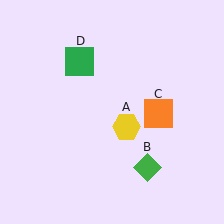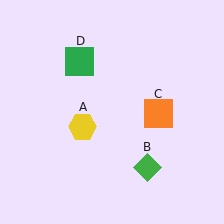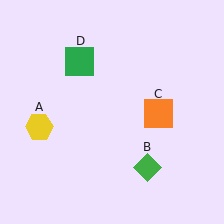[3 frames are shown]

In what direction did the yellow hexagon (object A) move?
The yellow hexagon (object A) moved left.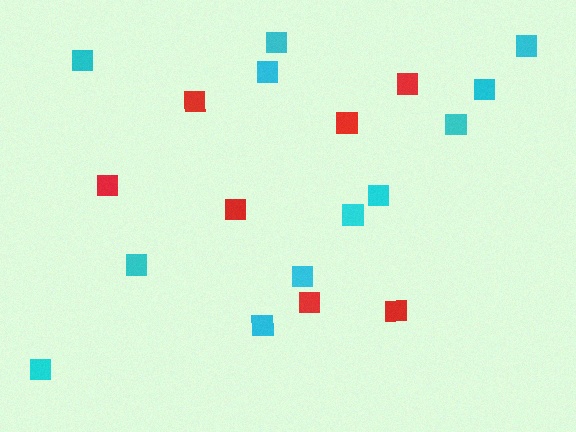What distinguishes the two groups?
There are 2 groups: one group of red squares (7) and one group of cyan squares (12).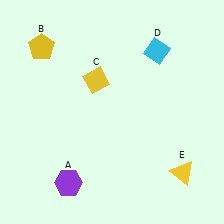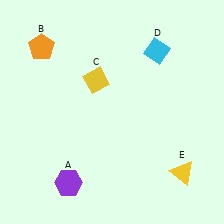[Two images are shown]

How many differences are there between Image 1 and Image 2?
There is 1 difference between the two images.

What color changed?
The pentagon (B) changed from yellow in Image 1 to orange in Image 2.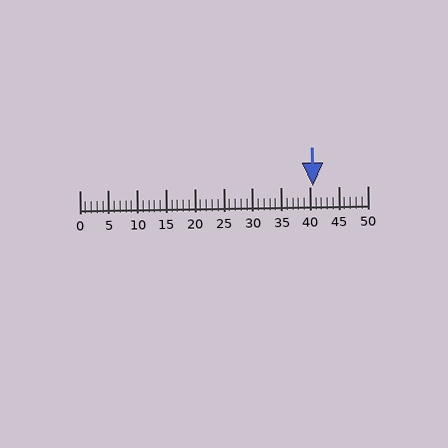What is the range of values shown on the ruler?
The ruler shows values from 0 to 50.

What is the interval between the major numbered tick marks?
The major tick marks are spaced 5 units apart.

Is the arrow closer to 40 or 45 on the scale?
The arrow is closer to 40.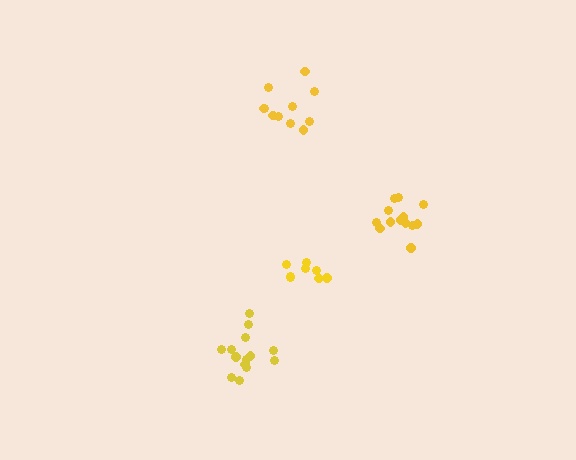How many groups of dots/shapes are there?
There are 4 groups.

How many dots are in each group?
Group 1: 13 dots, Group 2: 11 dots, Group 3: 14 dots, Group 4: 8 dots (46 total).